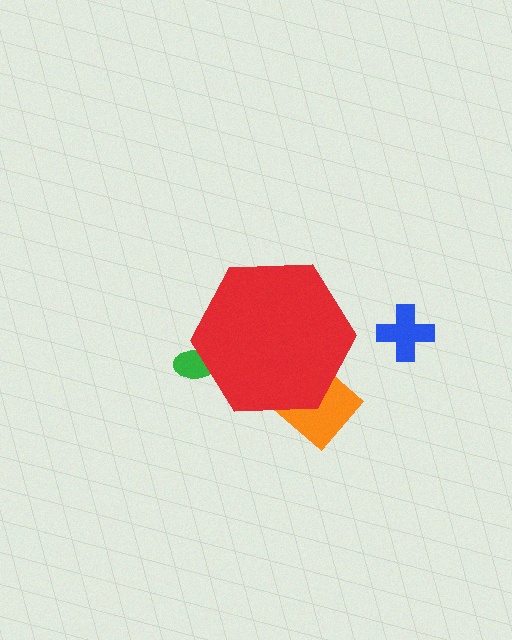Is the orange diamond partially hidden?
Yes, the orange diamond is partially hidden behind the red hexagon.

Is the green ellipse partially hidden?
Yes, the green ellipse is partially hidden behind the red hexagon.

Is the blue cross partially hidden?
No, the blue cross is fully visible.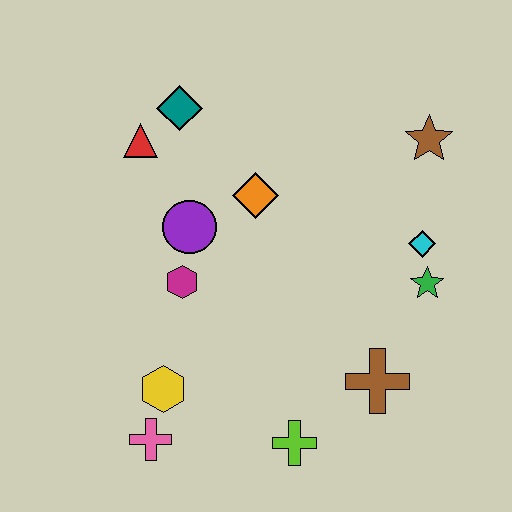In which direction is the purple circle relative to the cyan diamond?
The purple circle is to the left of the cyan diamond.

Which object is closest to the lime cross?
The brown cross is closest to the lime cross.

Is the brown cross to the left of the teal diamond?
No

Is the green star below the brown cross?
No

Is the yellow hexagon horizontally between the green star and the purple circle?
No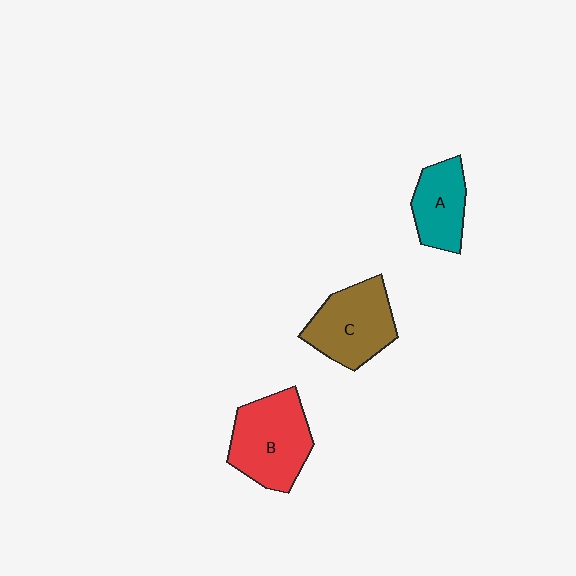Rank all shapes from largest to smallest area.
From largest to smallest: B (red), C (brown), A (teal).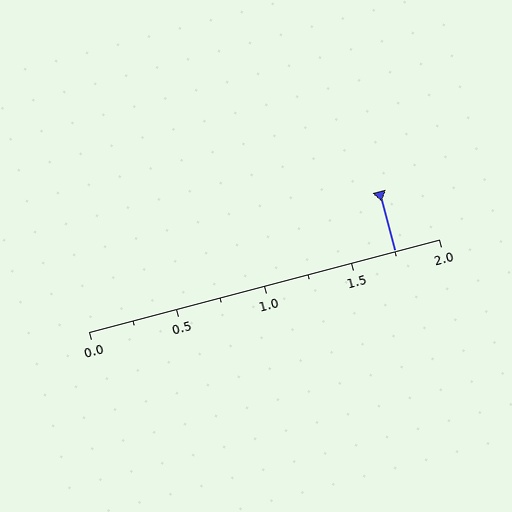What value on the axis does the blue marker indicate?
The marker indicates approximately 1.75.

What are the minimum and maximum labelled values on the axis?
The axis runs from 0.0 to 2.0.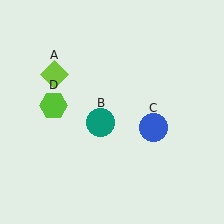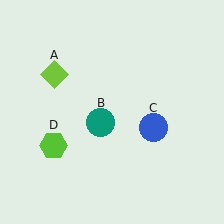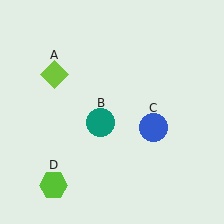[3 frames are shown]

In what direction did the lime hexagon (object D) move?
The lime hexagon (object D) moved down.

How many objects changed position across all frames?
1 object changed position: lime hexagon (object D).